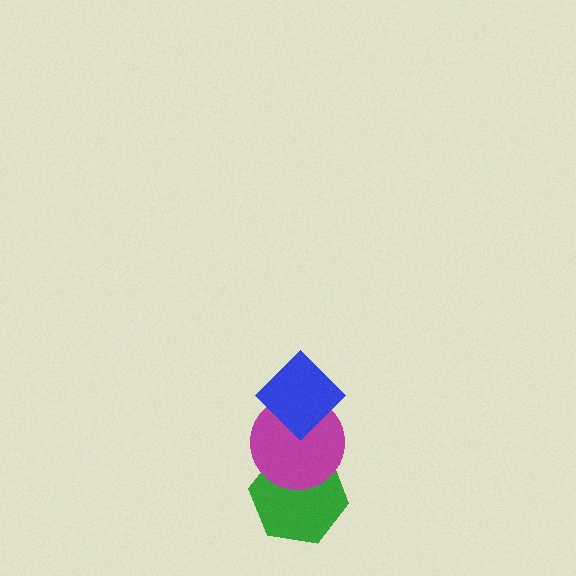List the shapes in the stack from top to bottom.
From top to bottom: the blue diamond, the magenta circle, the green hexagon.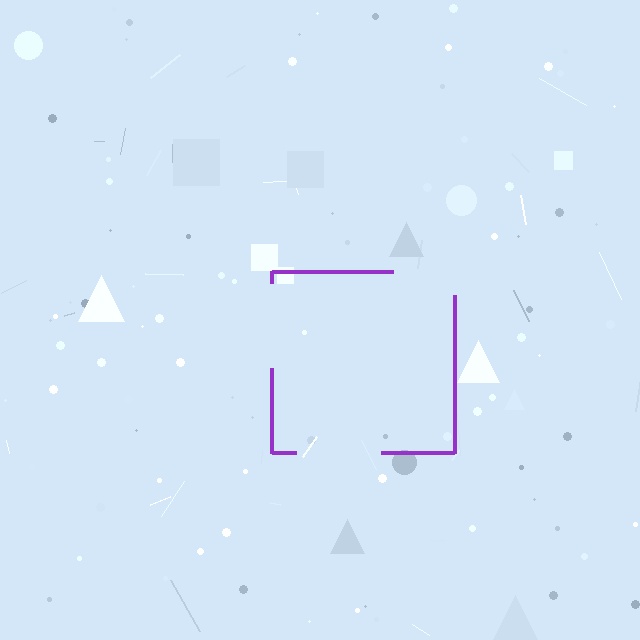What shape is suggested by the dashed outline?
The dashed outline suggests a square.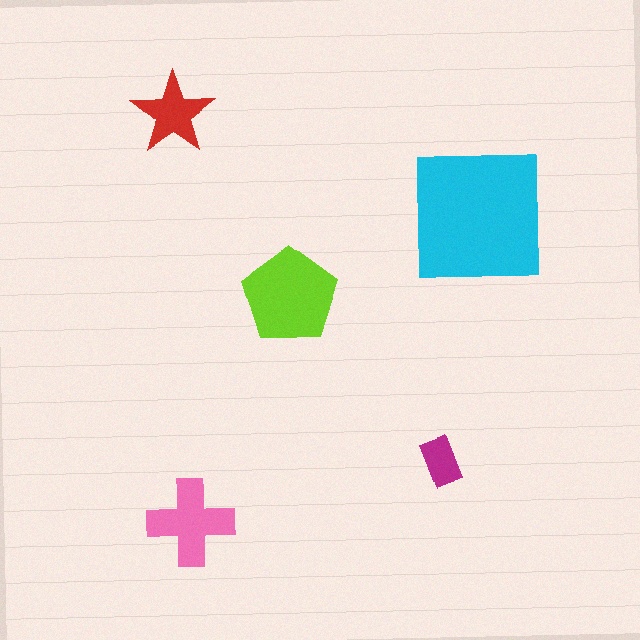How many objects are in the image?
There are 5 objects in the image.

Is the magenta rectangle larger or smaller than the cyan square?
Smaller.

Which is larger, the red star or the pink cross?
The pink cross.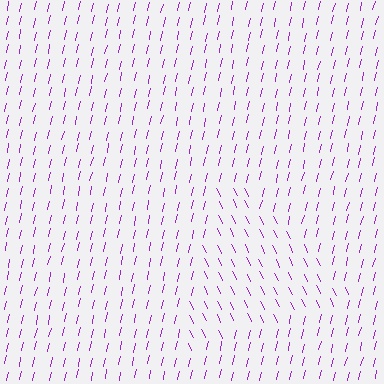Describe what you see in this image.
The image is filled with small purple line segments. A triangle region in the image has lines oriented differently from the surrounding lines, creating a visible texture boundary.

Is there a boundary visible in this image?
Yes, there is a texture boundary formed by a change in line orientation.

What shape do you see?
I see a triangle.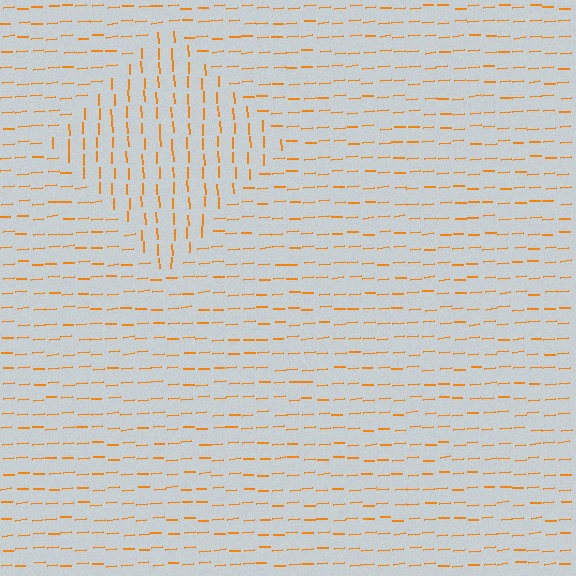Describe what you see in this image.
The image is filled with small orange line segments. A diamond region in the image has lines oriented differently from the surrounding lines, creating a visible texture boundary.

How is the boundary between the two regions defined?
The boundary is defined purely by a change in line orientation (approximately 87 degrees difference). All lines are the same color and thickness.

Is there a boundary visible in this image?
Yes, there is a texture boundary formed by a change in line orientation.